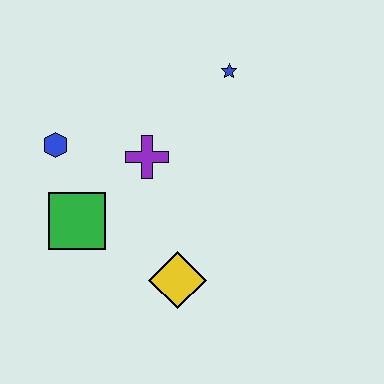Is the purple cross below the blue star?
Yes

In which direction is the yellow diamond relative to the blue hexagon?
The yellow diamond is below the blue hexagon.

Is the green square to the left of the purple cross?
Yes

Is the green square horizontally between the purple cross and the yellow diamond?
No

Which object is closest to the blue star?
The purple cross is closest to the blue star.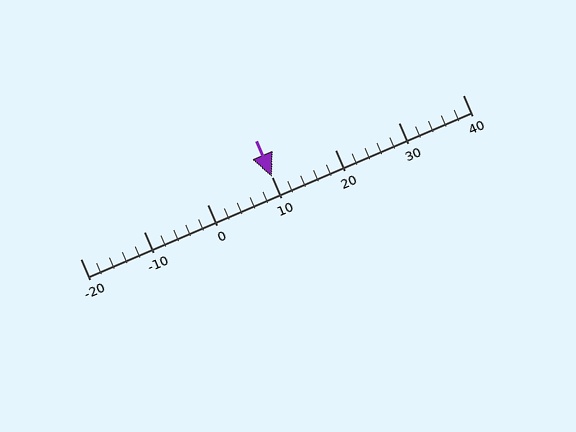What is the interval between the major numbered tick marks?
The major tick marks are spaced 10 units apart.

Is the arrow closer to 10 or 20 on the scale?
The arrow is closer to 10.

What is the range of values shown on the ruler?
The ruler shows values from -20 to 40.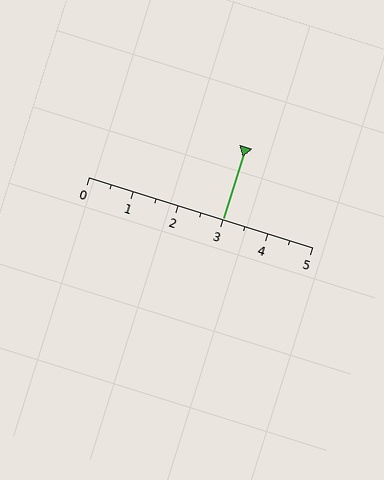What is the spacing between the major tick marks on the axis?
The major ticks are spaced 1 apart.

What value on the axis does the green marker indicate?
The marker indicates approximately 3.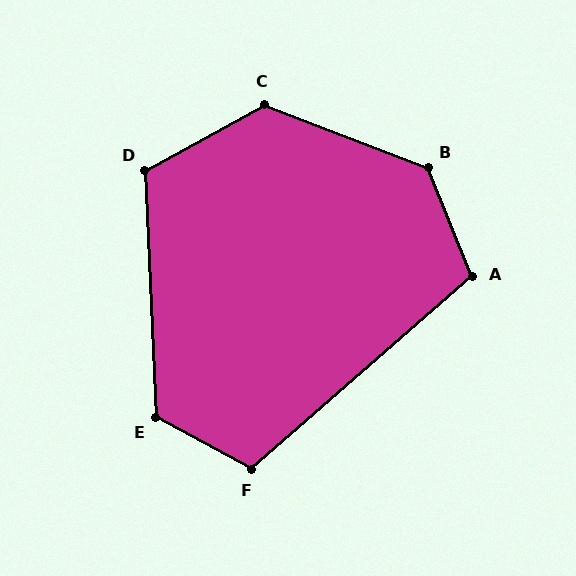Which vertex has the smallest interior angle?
A, at approximately 109 degrees.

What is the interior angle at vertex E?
Approximately 121 degrees (obtuse).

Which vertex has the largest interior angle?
B, at approximately 133 degrees.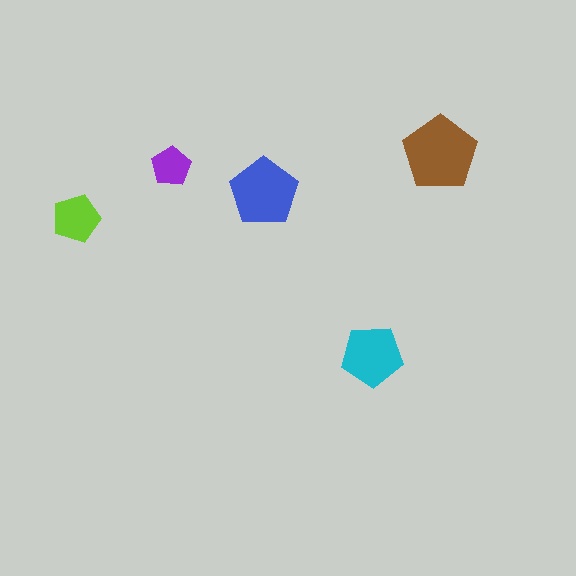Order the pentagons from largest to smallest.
the brown one, the blue one, the cyan one, the lime one, the purple one.